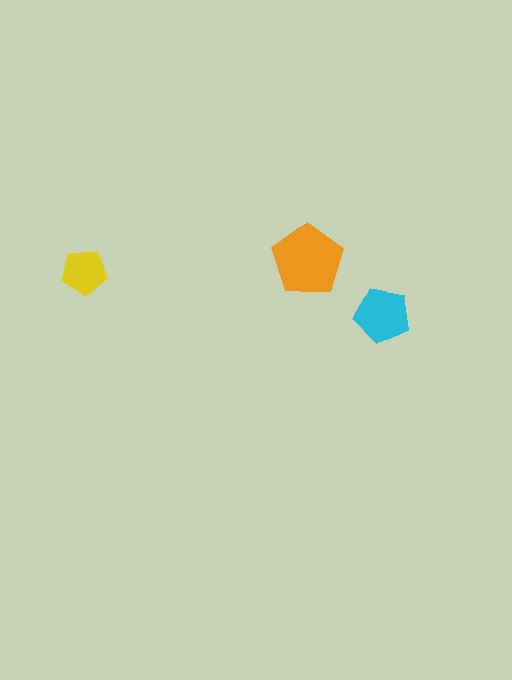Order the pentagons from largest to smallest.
the orange one, the cyan one, the yellow one.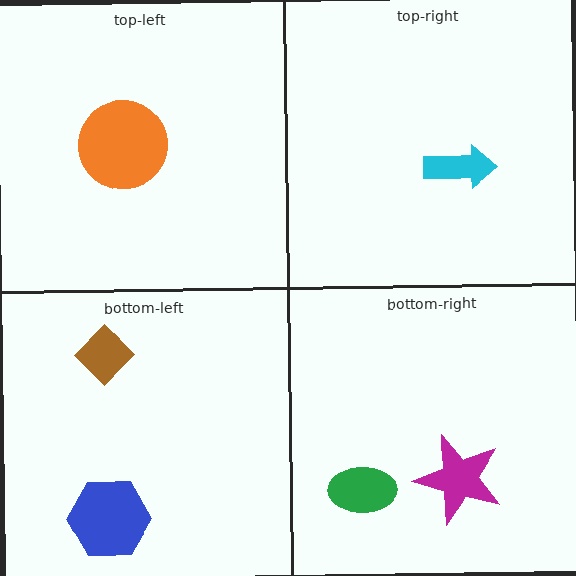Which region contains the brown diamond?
The bottom-left region.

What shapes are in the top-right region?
The cyan arrow.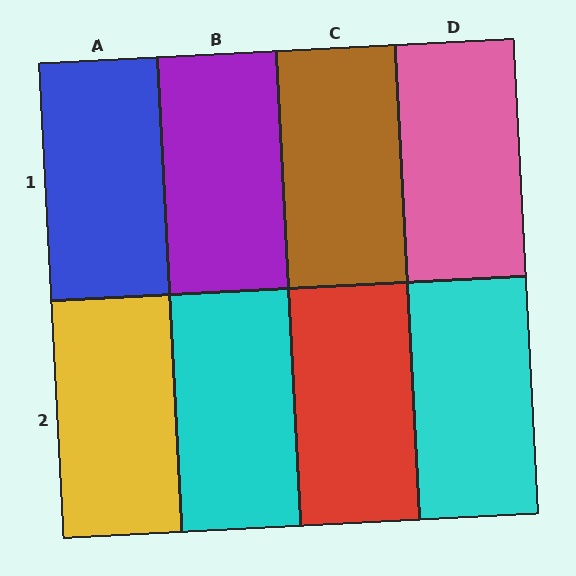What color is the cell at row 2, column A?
Yellow.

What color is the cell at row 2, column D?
Cyan.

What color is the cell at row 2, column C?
Red.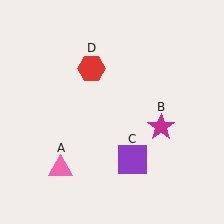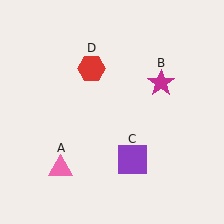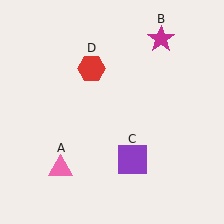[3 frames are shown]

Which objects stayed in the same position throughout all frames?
Pink triangle (object A) and purple square (object C) and red hexagon (object D) remained stationary.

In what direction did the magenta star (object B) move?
The magenta star (object B) moved up.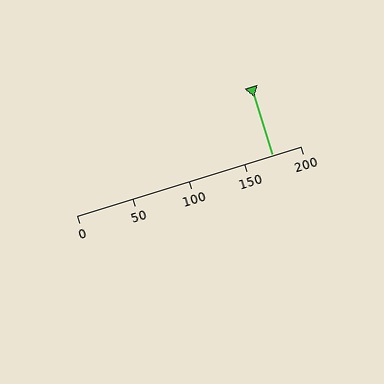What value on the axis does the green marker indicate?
The marker indicates approximately 175.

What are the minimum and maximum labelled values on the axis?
The axis runs from 0 to 200.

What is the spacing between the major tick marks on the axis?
The major ticks are spaced 50 apart.